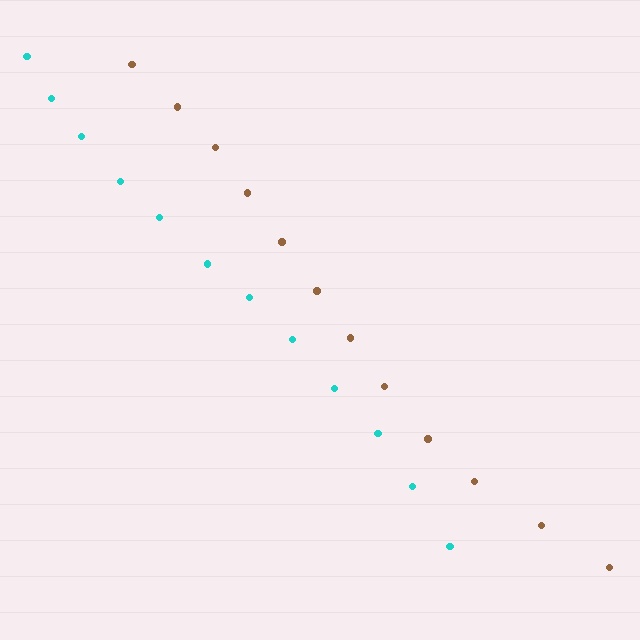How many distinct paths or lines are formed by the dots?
There are 2 distinct paths.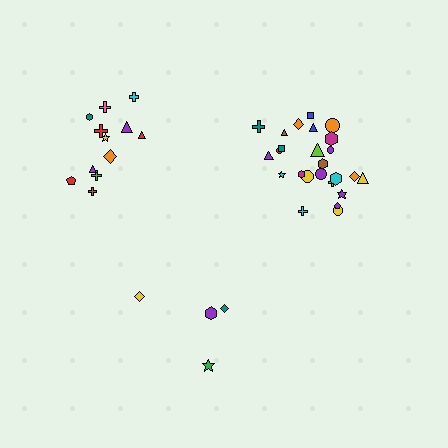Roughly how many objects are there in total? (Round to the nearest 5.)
Roughly 40 objects in total.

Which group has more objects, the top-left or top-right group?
The top-right group.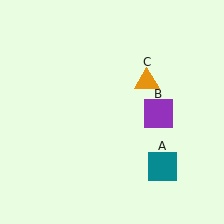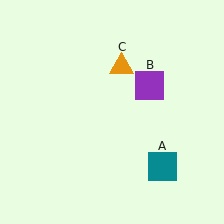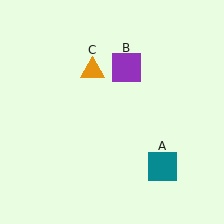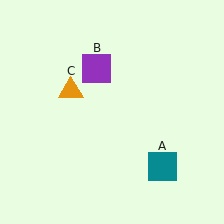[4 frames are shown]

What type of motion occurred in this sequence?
The purple square (object B), orange triangle (object C) rotated counterclockwise around the center of the scene.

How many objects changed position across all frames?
2 objects changed position: purple square (object B), orange triangle (object C).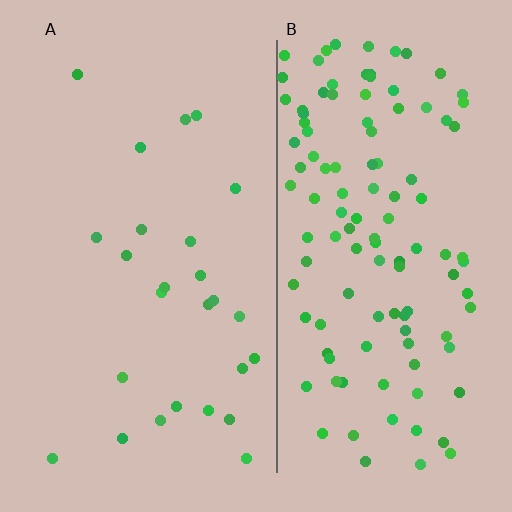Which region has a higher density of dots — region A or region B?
B (the right).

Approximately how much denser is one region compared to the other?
Approximately 4.6× — region B over region A.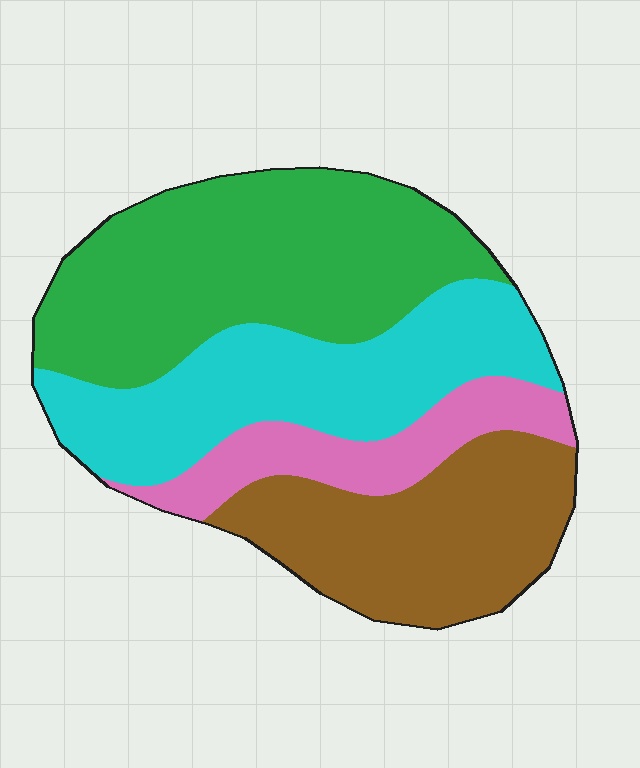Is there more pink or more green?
Green.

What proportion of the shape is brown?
Brown takes up between a sixth and a third of the shape.